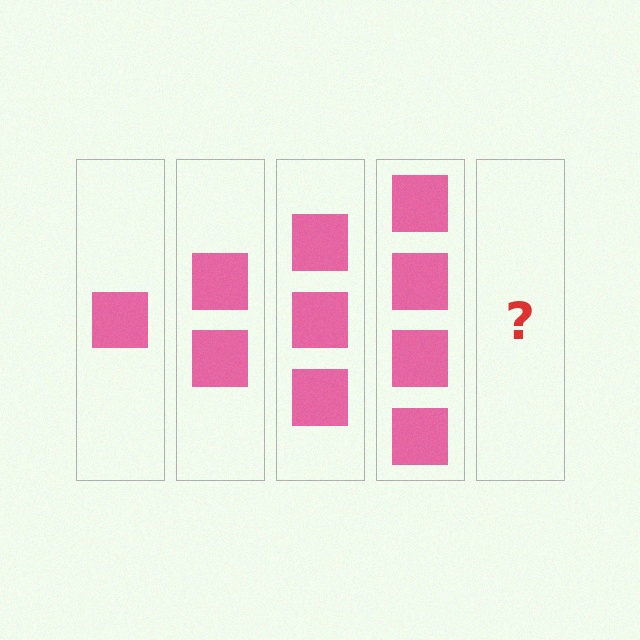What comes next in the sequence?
The next element should be 5 squares.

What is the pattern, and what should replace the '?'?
The pattern is that each step adds one more square. The '?' should be 5 squares.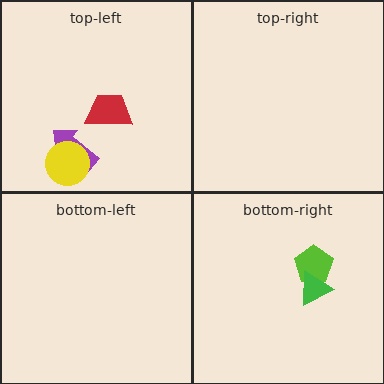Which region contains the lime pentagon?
The bottom-right region.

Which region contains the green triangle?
The bottom-right region.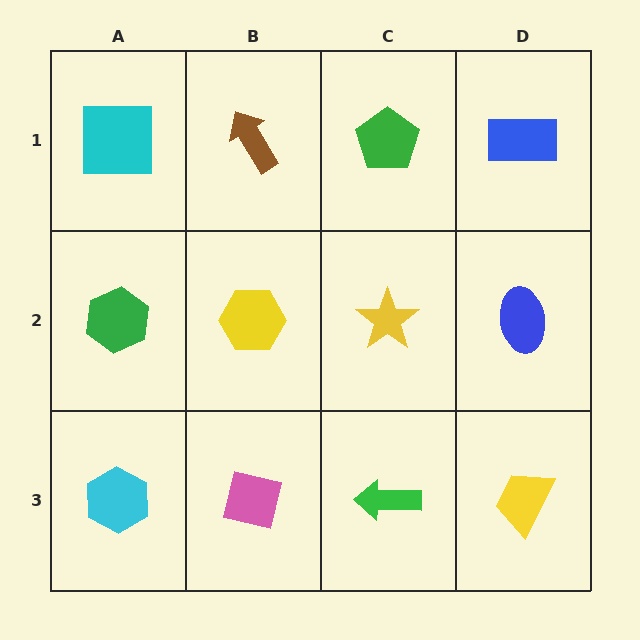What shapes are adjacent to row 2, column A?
A cyan square (row 1, column A), a cyan hexagon (row 3, column A), a yellow hexagon (row 2, column B).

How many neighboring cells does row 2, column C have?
4.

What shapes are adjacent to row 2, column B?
A brown arrow (row 1, column B), a pink square (row 3, column B), a green hexagon (row 2, column A), a yellow star (row 2, column C).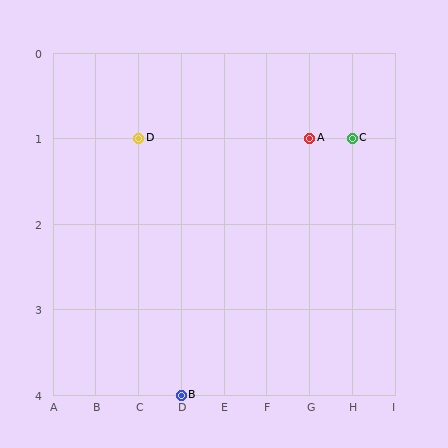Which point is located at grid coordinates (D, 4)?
Point B is at (D, 4).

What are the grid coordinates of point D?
Point D is at grid coordinates (C, 1).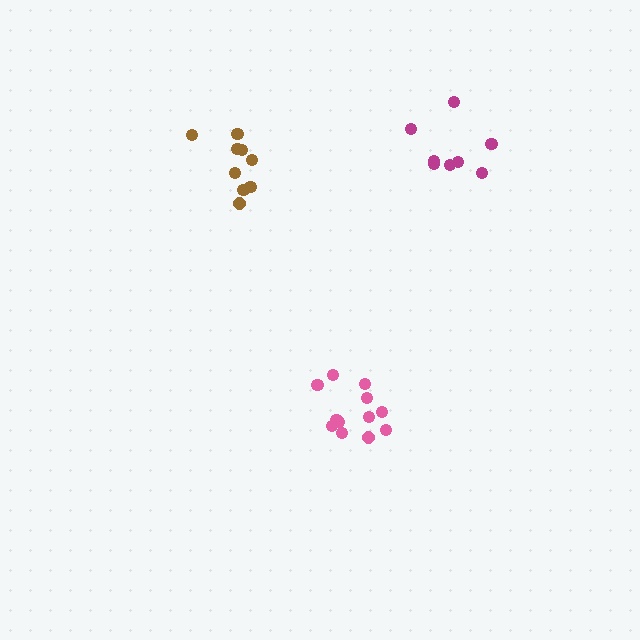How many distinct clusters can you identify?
There are 3 distinct clusters.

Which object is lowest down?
The pink cluster is bottommost.